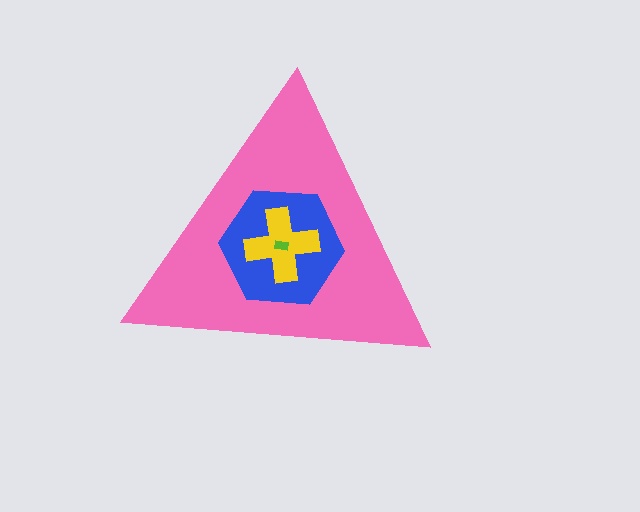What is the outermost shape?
The pink triangle.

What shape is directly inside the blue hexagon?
The yellow cross.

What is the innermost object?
The lime rectangle.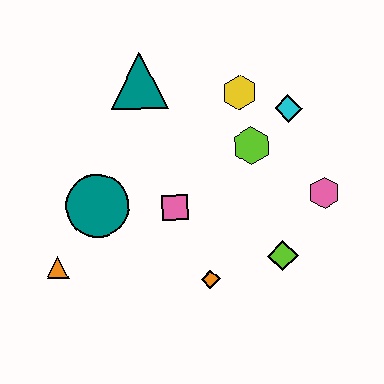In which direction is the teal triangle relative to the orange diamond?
The teal triangle is above the orange diamond.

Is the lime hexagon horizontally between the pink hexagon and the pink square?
Yes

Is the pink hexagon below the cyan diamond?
Yes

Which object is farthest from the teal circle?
The pink hexagon is farthest from the teal circle.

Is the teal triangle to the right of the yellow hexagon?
No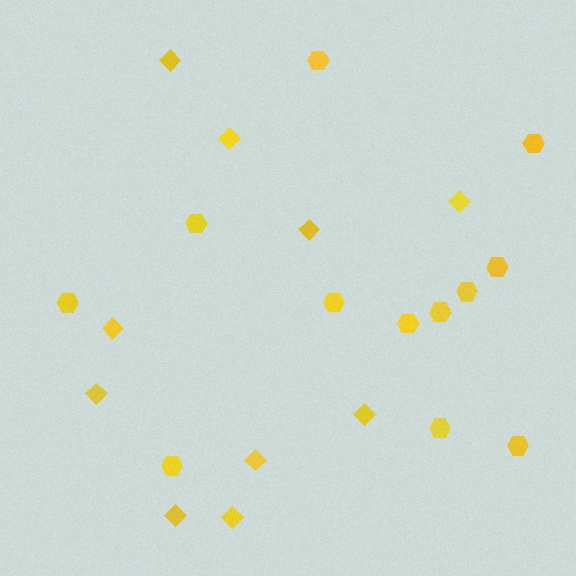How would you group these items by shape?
There are 2 groups: one group of diamonds (10) and one group of hexagons (12).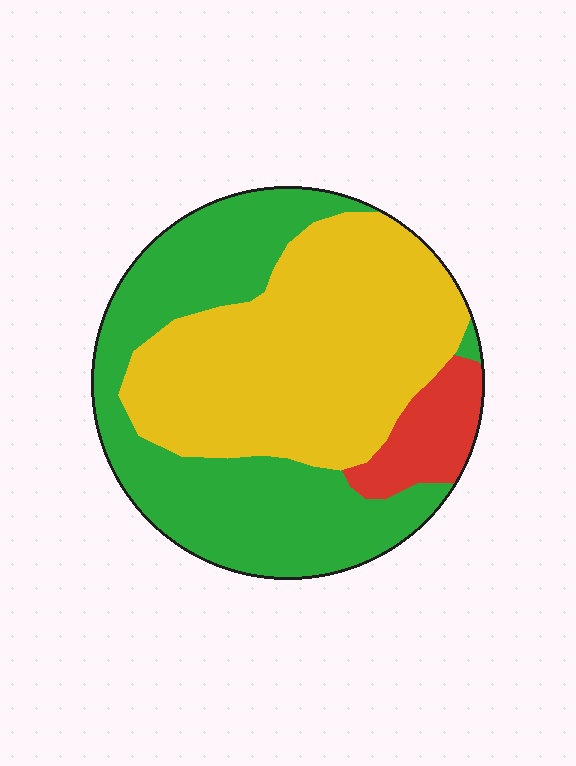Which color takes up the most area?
Yellow, at roughly 50%.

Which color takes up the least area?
Red, at roughly 10%.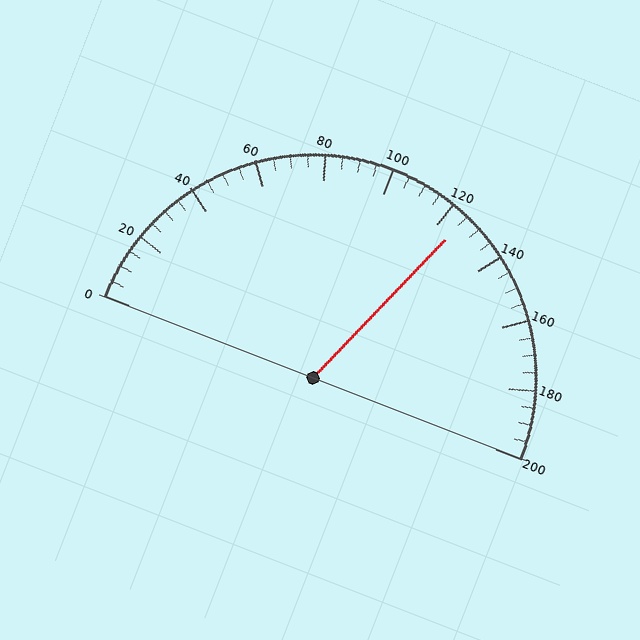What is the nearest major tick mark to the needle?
The nearest major tick mark is 120.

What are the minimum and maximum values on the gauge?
The gauge ranges from 0 to 200.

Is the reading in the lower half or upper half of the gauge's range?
The reading is in the upper half of the range (0 to 200).